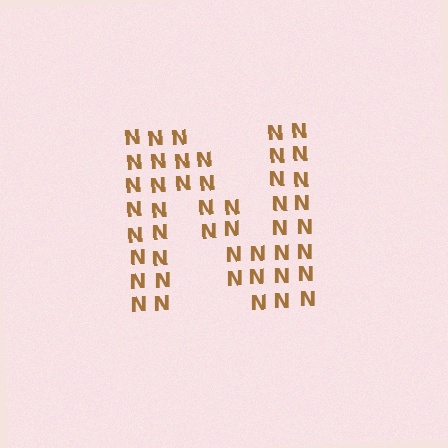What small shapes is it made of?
It is made of small letter N's.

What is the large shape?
The large shape is the letter N.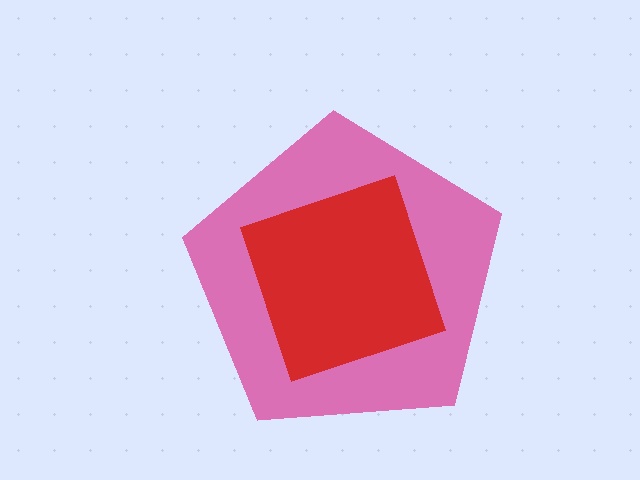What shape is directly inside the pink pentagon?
The red square.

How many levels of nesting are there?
2.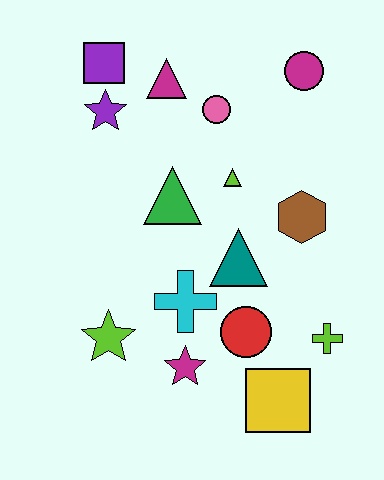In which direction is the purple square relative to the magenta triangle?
The purple square is to the left of the magenta triangle.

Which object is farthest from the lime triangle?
The yellow square is farthest from the lime triangle.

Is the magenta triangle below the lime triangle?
No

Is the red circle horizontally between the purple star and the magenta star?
No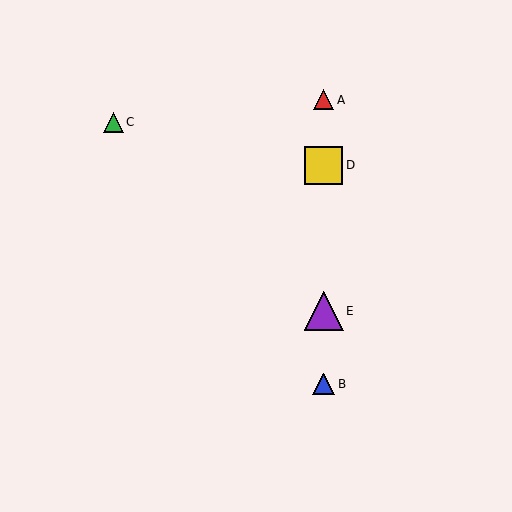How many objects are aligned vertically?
4 objects (A, B, D, E) are aligned vertically.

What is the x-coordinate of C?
Object C is at x≈113.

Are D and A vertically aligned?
Yes, both are at x≈324.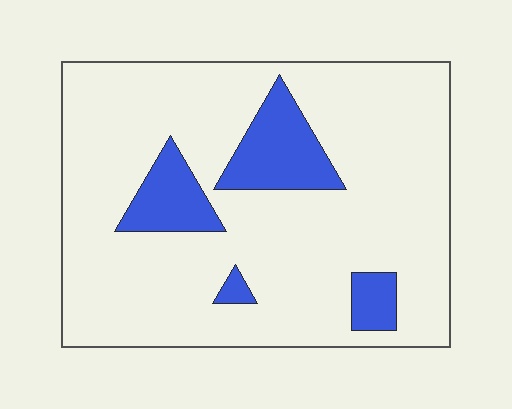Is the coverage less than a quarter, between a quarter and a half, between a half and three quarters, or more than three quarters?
Less than a quarter.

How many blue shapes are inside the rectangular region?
4.